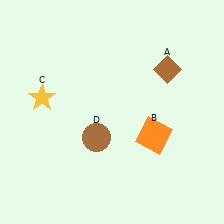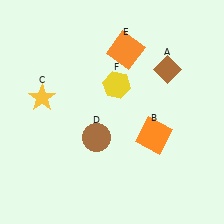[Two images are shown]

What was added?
An orange square (E), a yellow hexagon (F) were added in Image 2.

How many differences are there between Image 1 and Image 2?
There are 2 differences between the two images.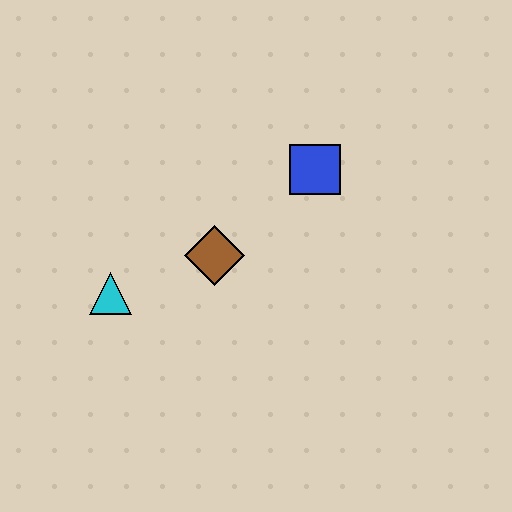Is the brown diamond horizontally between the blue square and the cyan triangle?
Yes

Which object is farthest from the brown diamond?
The blue square is farthest from the brown diamond.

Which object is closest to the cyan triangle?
The brown diamond is closest to the cyan triangle.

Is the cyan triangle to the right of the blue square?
No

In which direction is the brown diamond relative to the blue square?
The brown diamond is to the left of the blue square.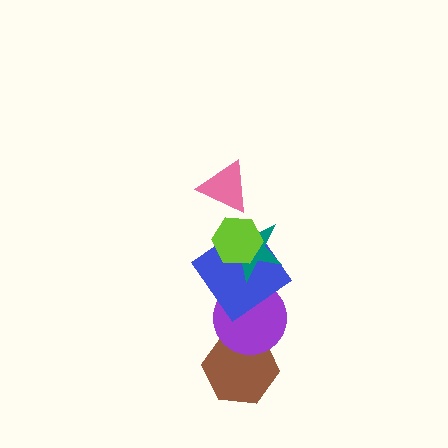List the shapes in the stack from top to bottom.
From top to bottom: the pink triangle, the lime hexagon, the teal star, the blue diamond, the purple circle, the brown hexagon.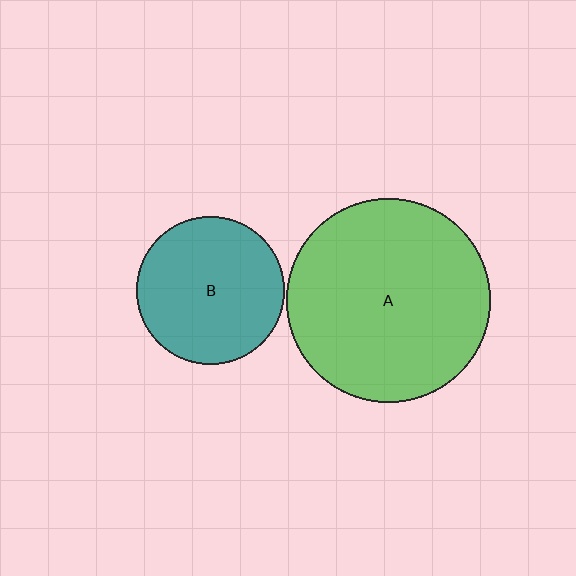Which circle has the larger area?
Circle A (green).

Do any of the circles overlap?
No, none of the circles overlap.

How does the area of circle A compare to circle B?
Approximately 1.9 times.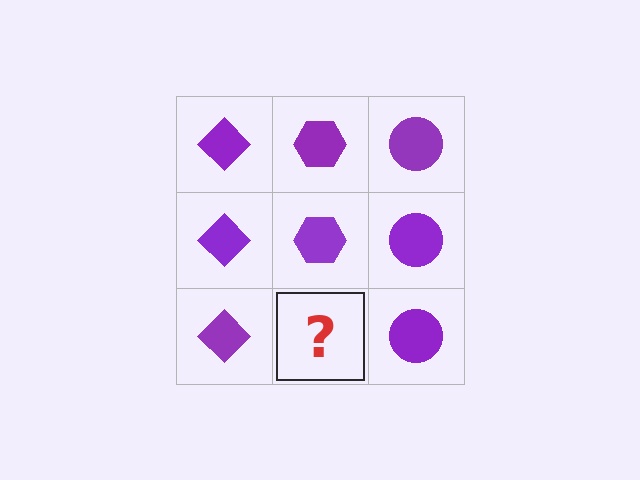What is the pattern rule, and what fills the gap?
The rule is that each column has a consistent shape. The gap should be filled with a purple hexagon.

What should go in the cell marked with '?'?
The missing cell should contain a purple hexagon.